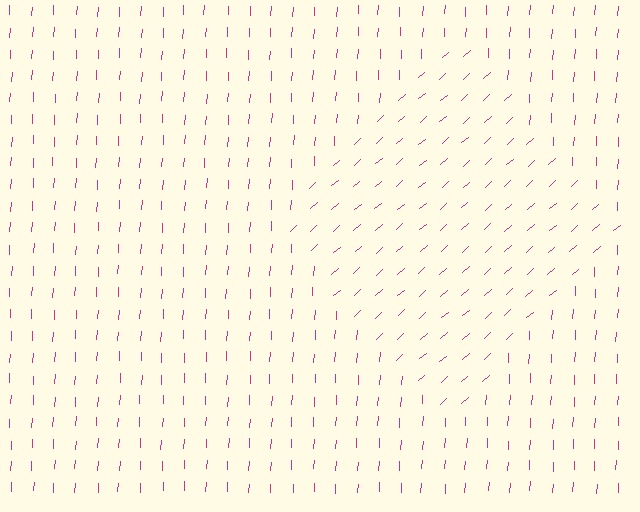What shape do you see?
I see a diamond.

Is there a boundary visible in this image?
Yes, there is a texture boundary formed by a change in line orientation.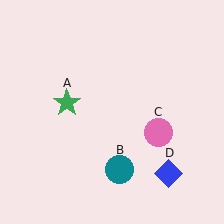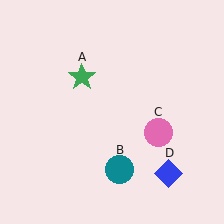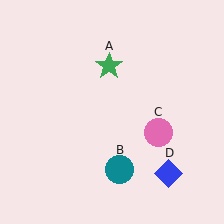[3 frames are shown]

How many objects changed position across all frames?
1 object changed position: green star (object A).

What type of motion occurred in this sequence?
The green star (object A) rotated clockwise around the center of the scene.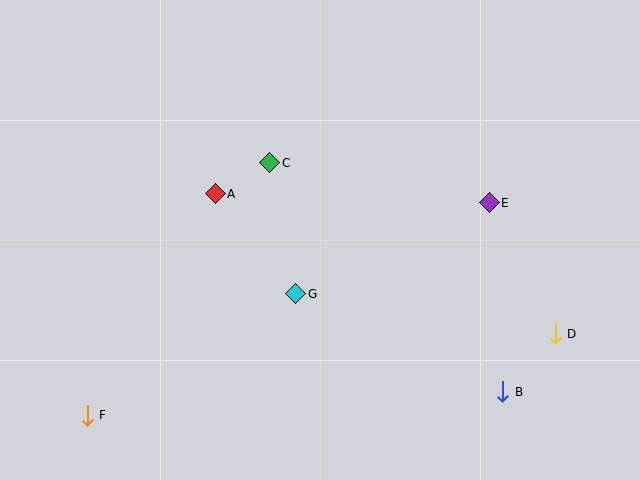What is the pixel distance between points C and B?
The distance between C and B is 327 pixels.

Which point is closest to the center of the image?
Point G at (296, 294) is closest to the center.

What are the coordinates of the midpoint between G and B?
The midpoint between G and B is at (399, 343).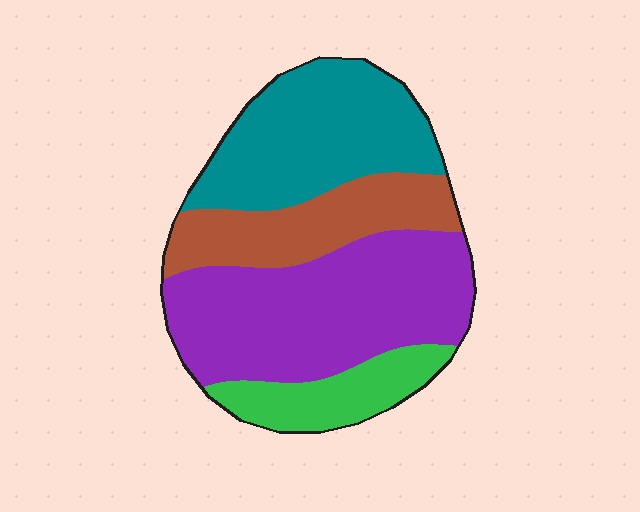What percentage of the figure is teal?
Teal takes up about one quarter (1/4) of the figure.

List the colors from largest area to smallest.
From largest to smallest: purple, teal, brown, green.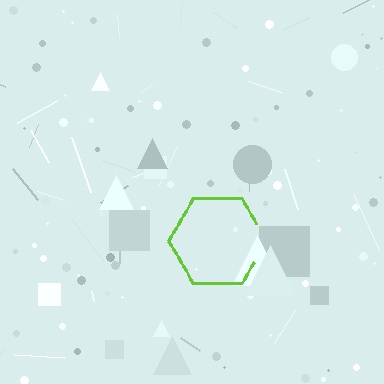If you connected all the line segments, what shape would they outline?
They would outline a hexagon.